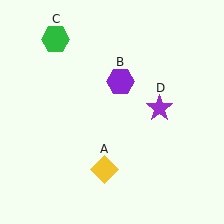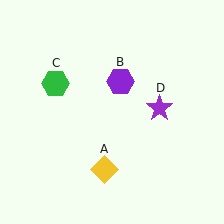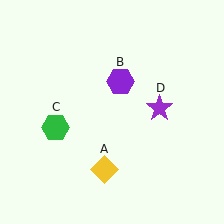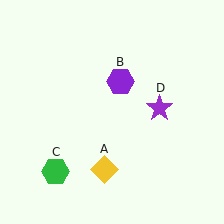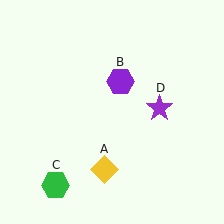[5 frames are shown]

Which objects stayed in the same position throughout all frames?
Yellow diamond (object A) and purple hexagon (object B) and purple star (object D) remained stationary.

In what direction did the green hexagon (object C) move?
The green hexagon (object C) moved down.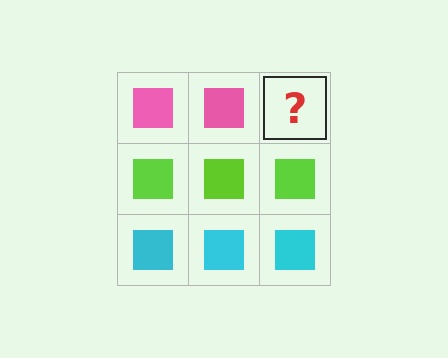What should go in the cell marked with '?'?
The missing cell should contain a pink square.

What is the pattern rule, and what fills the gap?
The rule is that each row has a consistent color. The gap should be filled with a pink square.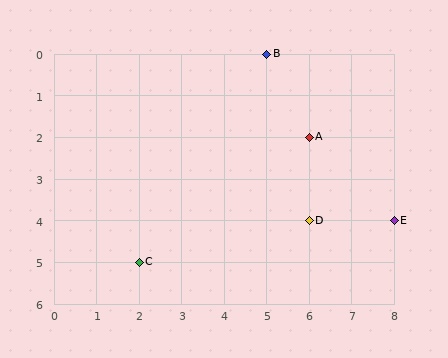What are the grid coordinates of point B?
Point B is at grid coordinates (5, 0).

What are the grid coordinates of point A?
Point A is at grid coordinates (6, 2).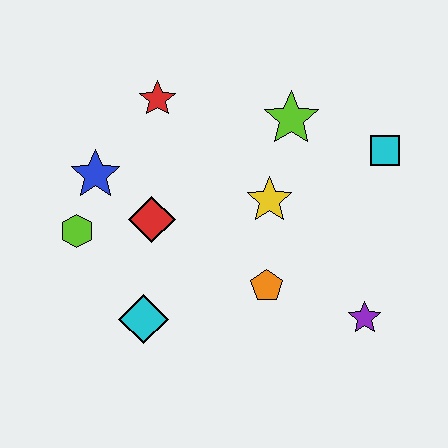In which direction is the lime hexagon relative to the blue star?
The lime hexagon is below the blue star.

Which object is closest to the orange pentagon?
The yellow star is closest to the orange pentagon.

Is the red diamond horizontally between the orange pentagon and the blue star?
Yes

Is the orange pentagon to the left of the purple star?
Yes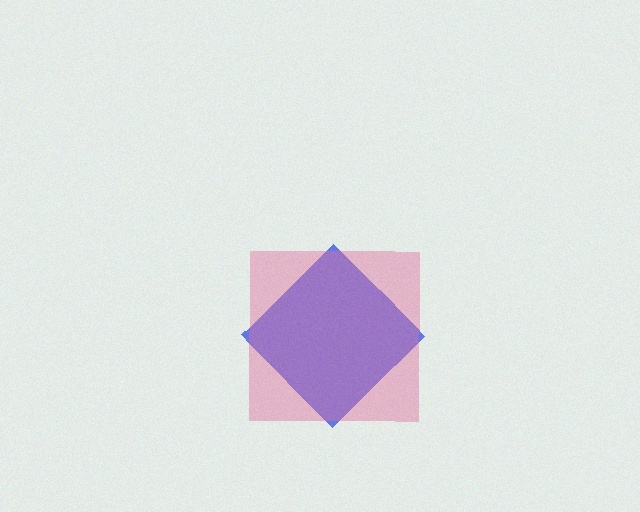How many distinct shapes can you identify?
There are 2 distinct shapes: a blue diamond, a pink square.